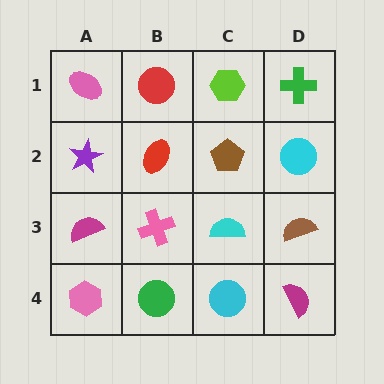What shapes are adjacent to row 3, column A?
A purple star (row 2, column A), a pink hexagon (row 4, column A), a pink cross (row 3, column B).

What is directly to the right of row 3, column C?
A brown semicircle.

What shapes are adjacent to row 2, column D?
A green cross (row 1, column D), a brown semicircle (row 3, column D), a brown pentagon (row 2, column C).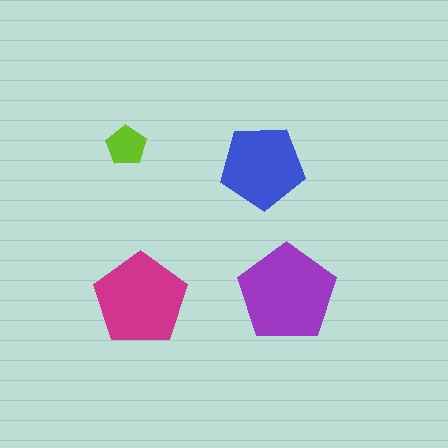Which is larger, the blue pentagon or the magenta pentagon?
The magenta one.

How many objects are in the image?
There are 4 objects in the image.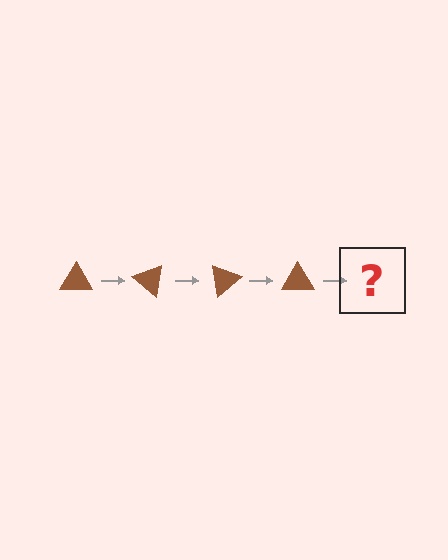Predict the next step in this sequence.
The next step is a brown triangle rotated 160 degrees.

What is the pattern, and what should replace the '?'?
The pattern is that the triangle rotates 40 degrees each step. The '?' should be a brown triangle rotated 160 degrees.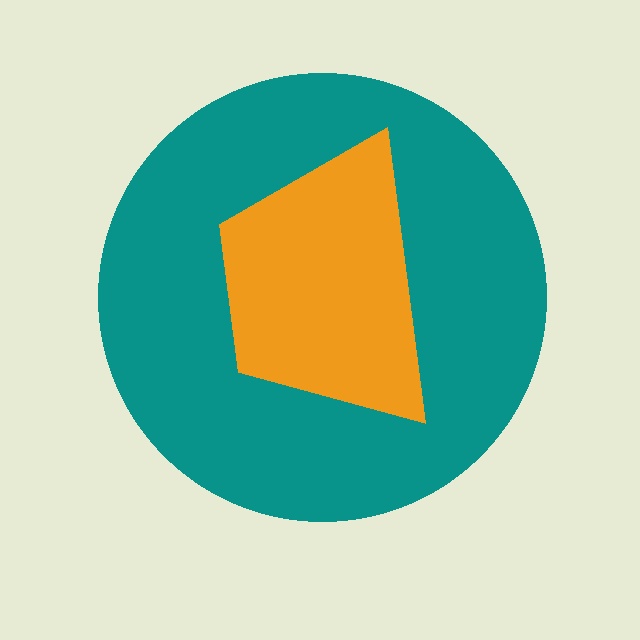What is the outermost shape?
The teal circle.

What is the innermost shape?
The orange trapezoid.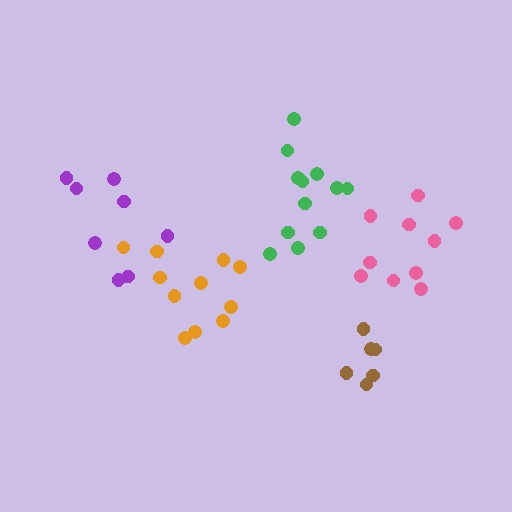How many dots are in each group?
Group 1: 11 dots, Group 2: 6 dots, Group 3: 8 dots, Group 4: 12 dots, Group 5: 10 dots (47 total).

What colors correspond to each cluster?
The clusters are colored: orange, brown, purple, green, pink.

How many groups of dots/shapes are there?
There are 5 groups.